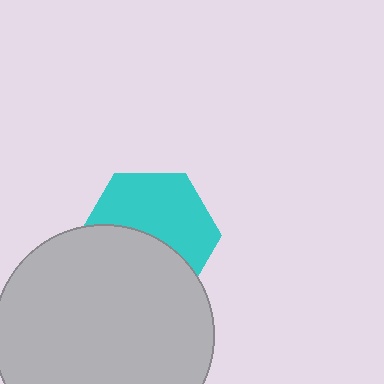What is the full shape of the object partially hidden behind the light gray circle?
The partially hidden object is a cyan hexagon.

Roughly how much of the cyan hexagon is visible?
About half of it is visible (roughly 55%).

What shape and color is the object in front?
The object in front is a light gray circle.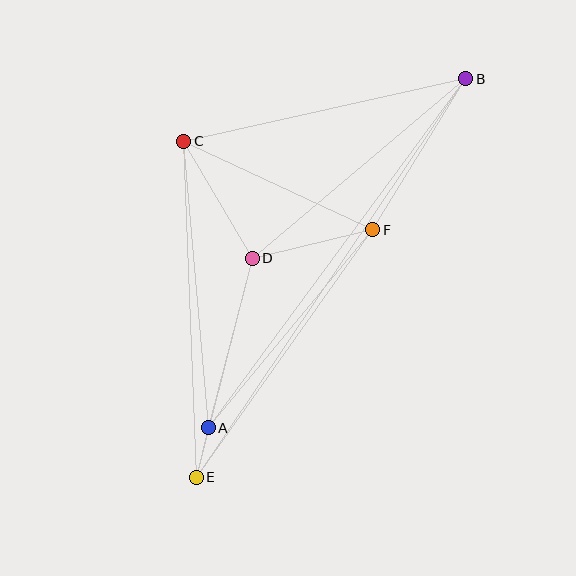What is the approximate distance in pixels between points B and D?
The distance between B and D is approximately 279 pixels.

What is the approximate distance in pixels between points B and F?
The distance between B and F is approximately 177 pixels.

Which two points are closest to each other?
Points A and E are closest to each other.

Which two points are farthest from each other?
Points B and E are farthest from each other.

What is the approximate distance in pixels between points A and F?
The distance between A and F is approximately 257 pixels.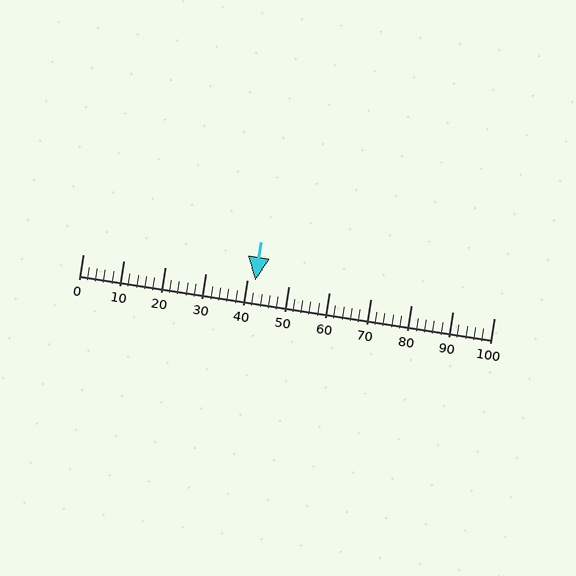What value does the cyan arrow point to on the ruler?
The cyan arrow points to approximately 42.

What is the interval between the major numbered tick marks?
The major tick marks are spaced 10 units apart.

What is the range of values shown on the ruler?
The ruler shows values from 0 to 100.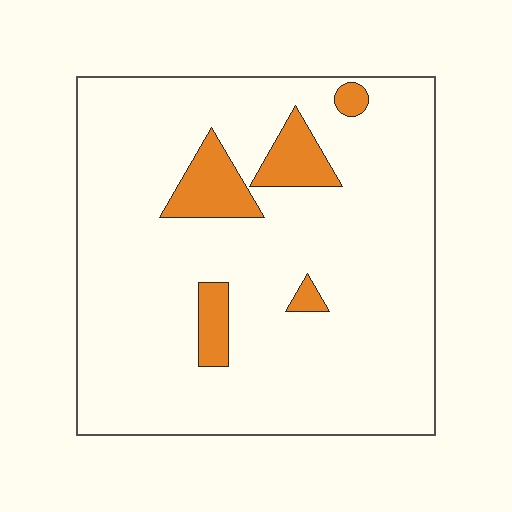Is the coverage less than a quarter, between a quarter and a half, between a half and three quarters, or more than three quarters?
Less than a quarter.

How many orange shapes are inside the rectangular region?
5.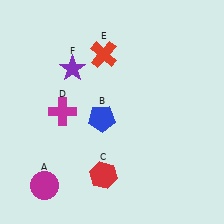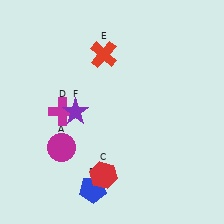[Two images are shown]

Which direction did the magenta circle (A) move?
The magenta circle (A) moved up.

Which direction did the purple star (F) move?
The purple star (F) moved down.